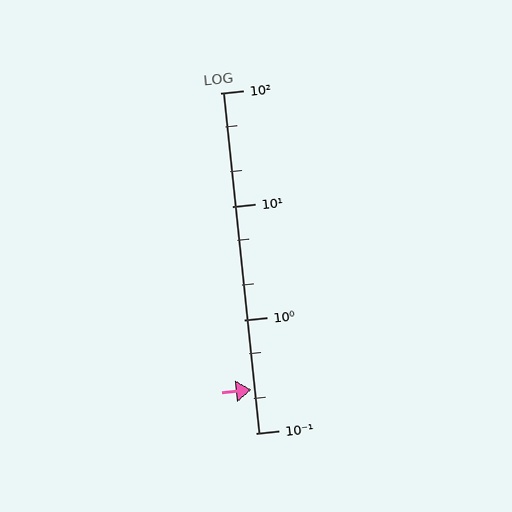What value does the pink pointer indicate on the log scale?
The pointer indicates approximately 0.24.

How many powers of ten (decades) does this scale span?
The scale spans 3 decades, from 0.1 to 100.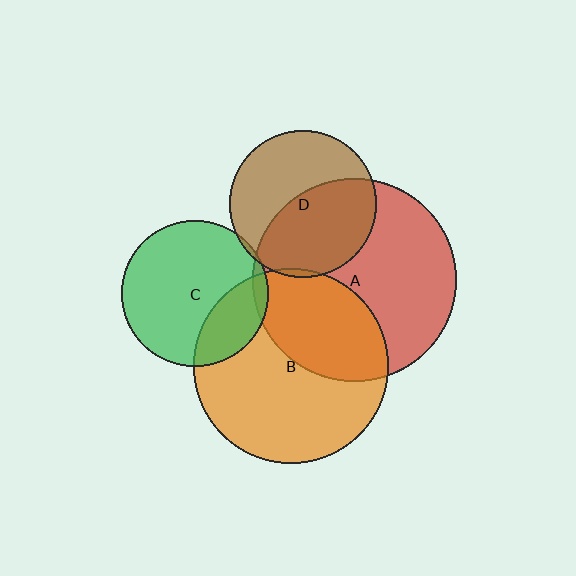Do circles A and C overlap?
Yes.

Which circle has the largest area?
Circle A (red).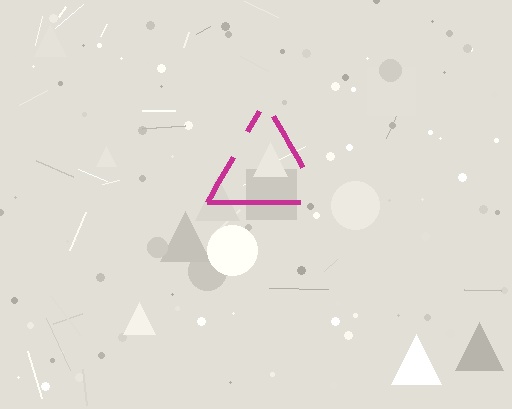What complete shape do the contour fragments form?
The contour fragments form a triangle.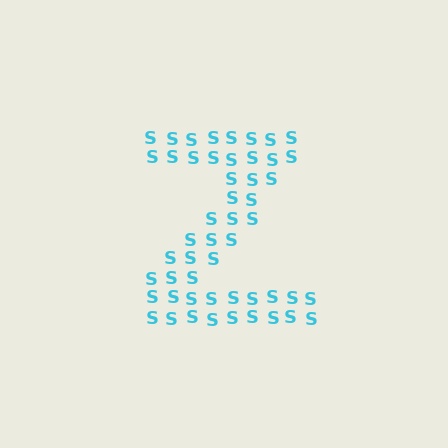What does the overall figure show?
The overall figure shows the letter Z.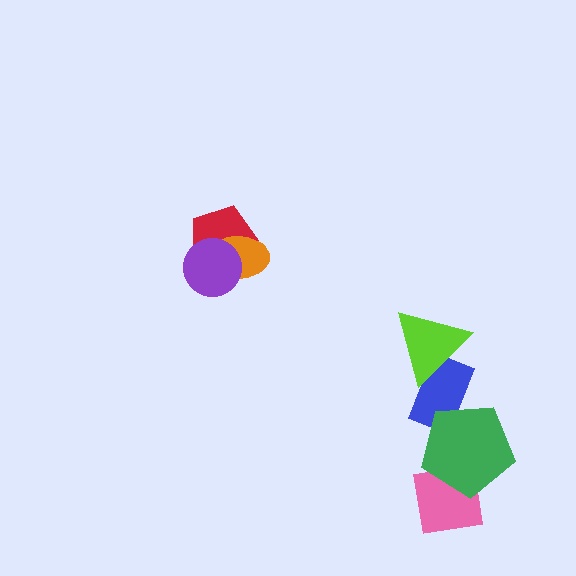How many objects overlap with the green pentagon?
2 objects overlap with the green pentagon.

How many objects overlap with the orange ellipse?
2 objects overlap with the orange ellipse.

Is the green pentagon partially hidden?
No, no other shape covers it.